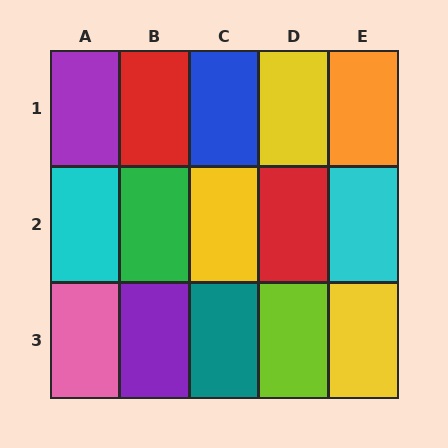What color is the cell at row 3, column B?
Purple.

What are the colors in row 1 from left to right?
Purple, red, blue, yellow, orange.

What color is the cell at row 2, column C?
Yellow.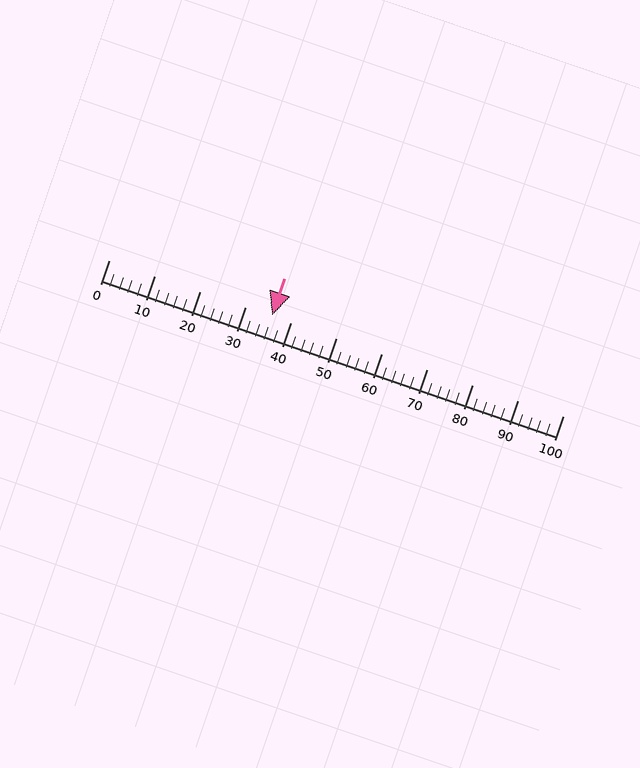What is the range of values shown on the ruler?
The ruler shows values from 0 to 100.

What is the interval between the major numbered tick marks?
The major tick marks are spaced 10 units apart.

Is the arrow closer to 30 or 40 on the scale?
The arrow is closer to 40.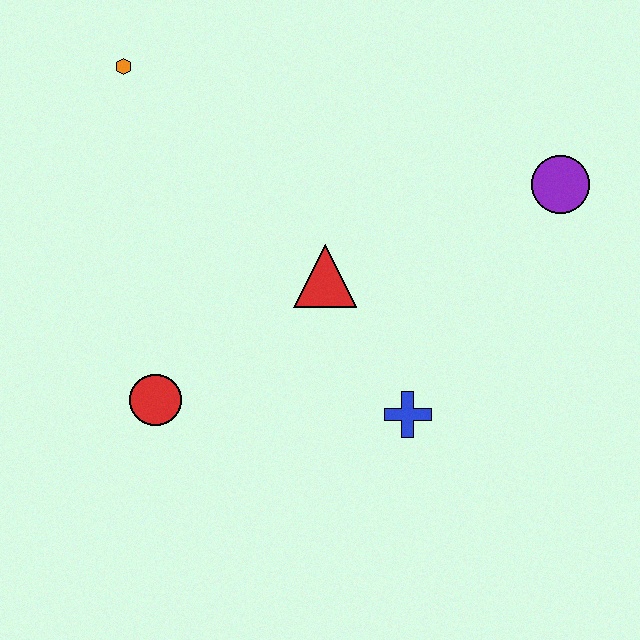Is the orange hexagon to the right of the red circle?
No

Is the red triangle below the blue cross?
No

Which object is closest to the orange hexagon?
The red triangle is closest to the orange hexagon.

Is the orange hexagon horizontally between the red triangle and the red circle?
No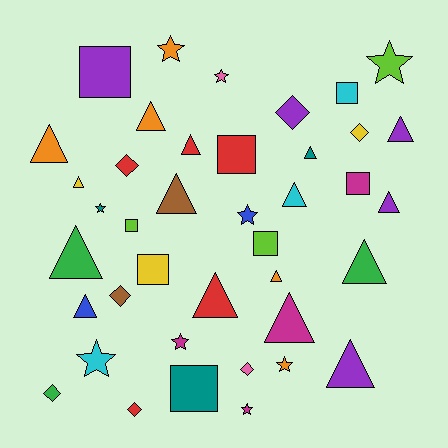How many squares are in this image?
There are 8 squares.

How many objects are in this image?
There are 40 objects.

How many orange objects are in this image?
There are 5 orange objects.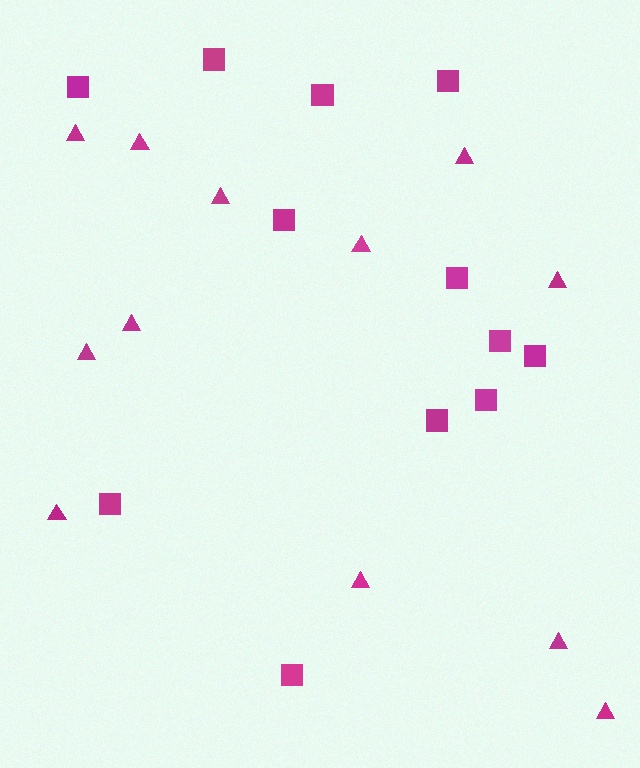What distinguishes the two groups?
There are 2 groups: one group of squares (12) and one group of triangles (12).